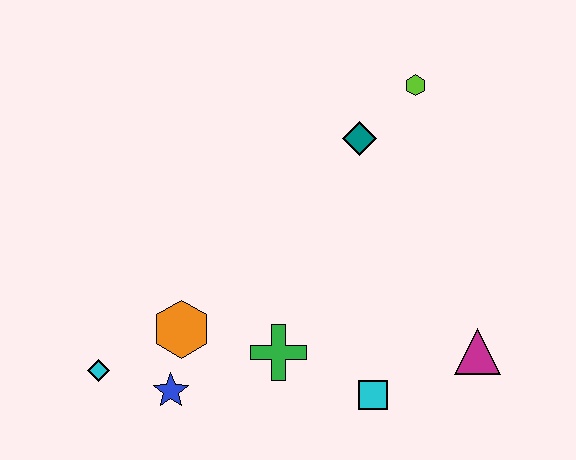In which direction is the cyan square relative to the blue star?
The cyan square is to the right of the blue star.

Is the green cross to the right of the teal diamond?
No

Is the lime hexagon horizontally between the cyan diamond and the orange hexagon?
No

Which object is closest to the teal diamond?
The lime hexagon is closest to the teal diamond.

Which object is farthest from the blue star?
The lime hexagon is farthest from the blue star.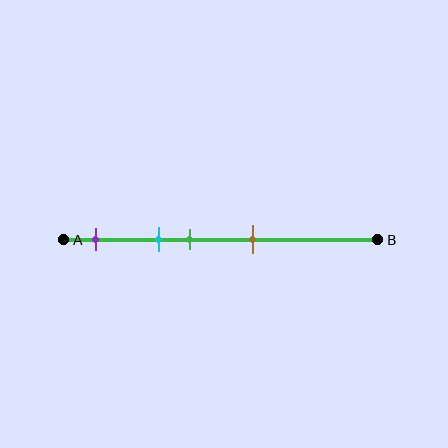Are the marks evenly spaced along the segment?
No, the marks are not evenly spaced.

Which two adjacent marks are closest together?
The cyan and green marks are the closest adjacent pair.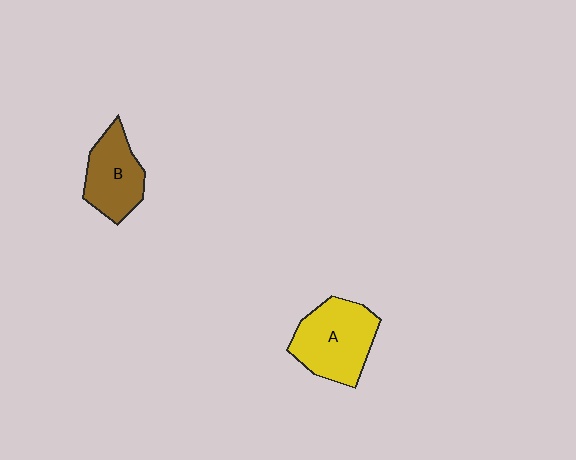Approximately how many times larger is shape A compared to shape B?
Approximately 1.3 times.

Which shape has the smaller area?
Shape B (brown).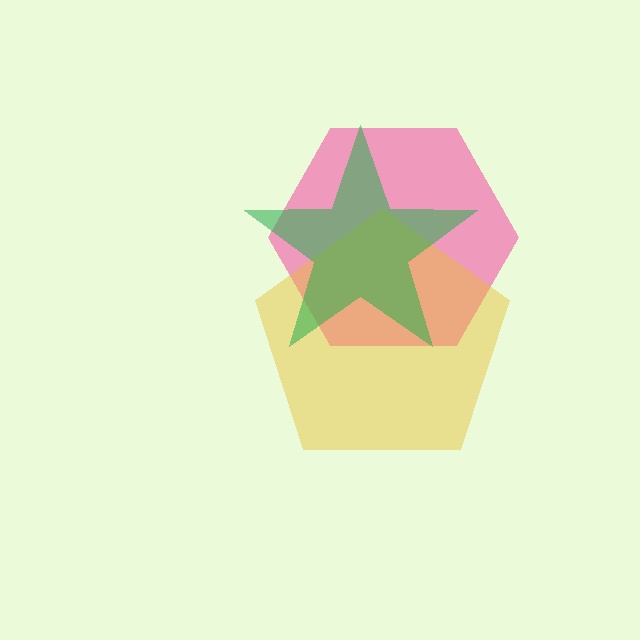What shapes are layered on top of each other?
The layered shapes are: a pink hexagon, a yellow pentagon, a green star.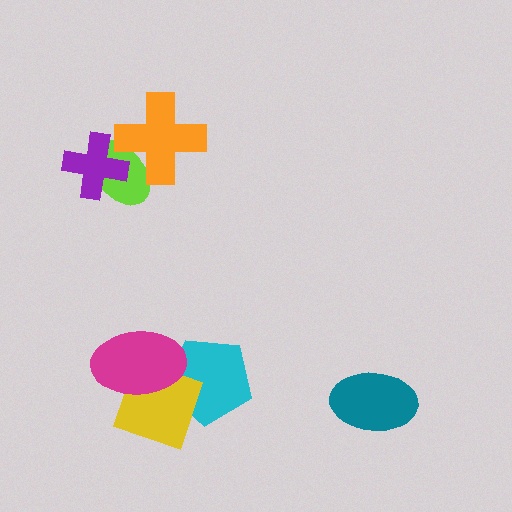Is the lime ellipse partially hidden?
Yes, it is partially covered by another shape.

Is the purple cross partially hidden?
Yes, it is partially covered by another shape.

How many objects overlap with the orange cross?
2 objects overlap with the orange cross.